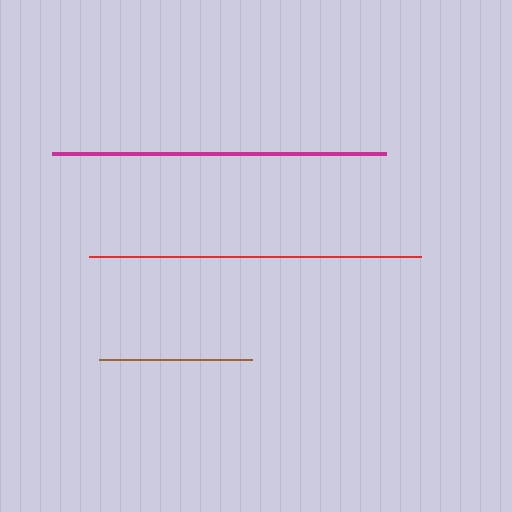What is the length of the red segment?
The red segment is approximately 332 pixels long.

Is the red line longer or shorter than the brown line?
The red line is longer than the brown line.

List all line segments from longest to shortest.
From longest to shortest: magenta, red, brown.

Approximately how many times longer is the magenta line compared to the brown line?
The magenta line is approximately 2.2 times the length of the brown line.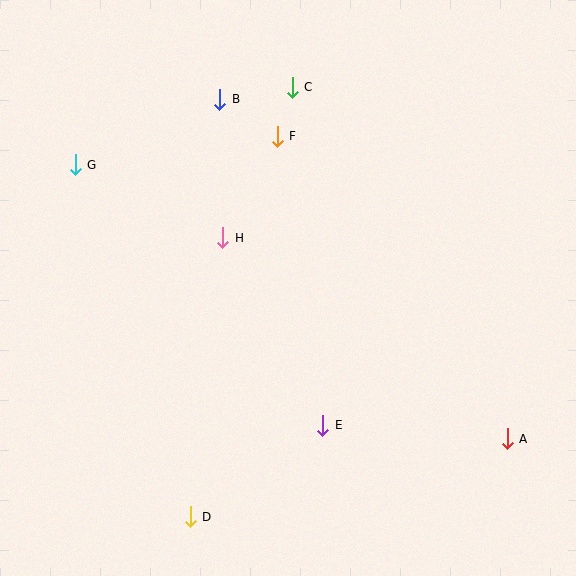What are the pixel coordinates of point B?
Point B is at (220, 99).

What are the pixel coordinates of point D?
Point D is at (190, 517).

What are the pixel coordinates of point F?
Point F is at (277, 136).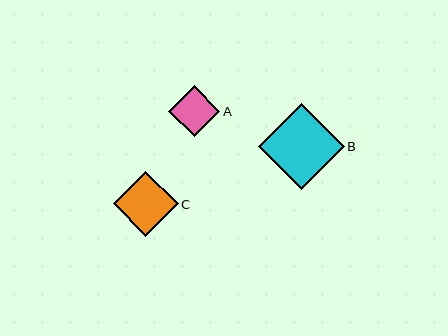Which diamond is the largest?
Diamond B is the largest with a size of approximately 86 pixels.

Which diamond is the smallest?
Diamond A is the smallest with a size of approximately 51 pixels.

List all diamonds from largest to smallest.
From largest to smallest: B, C, A.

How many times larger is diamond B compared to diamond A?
Diamond B is approximately 1.7 times the size of diamond A.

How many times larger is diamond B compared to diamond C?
Diamond B is approximately 1.3 times the size of diamond C.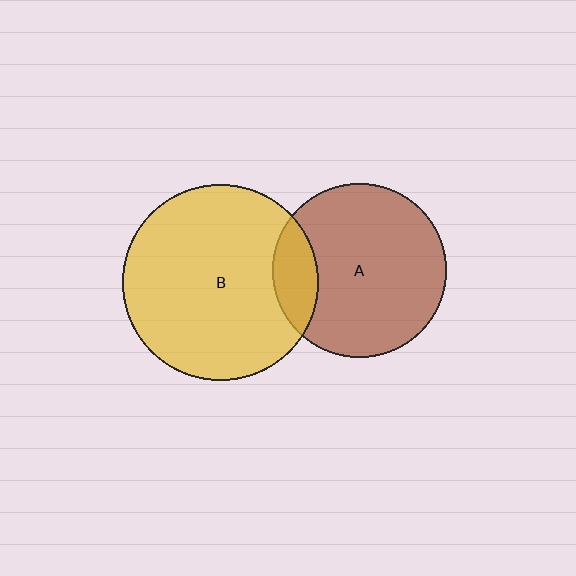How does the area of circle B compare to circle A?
Approximately 1.3 times.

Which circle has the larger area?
Circle B (yellow).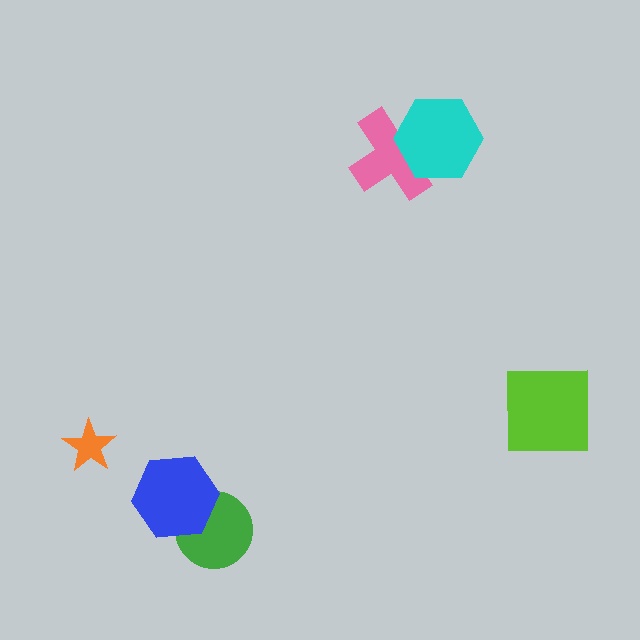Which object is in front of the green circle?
The blue hexagon is in front of the green circle.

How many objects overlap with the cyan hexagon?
1 object overlaps with the cyan hexagon.